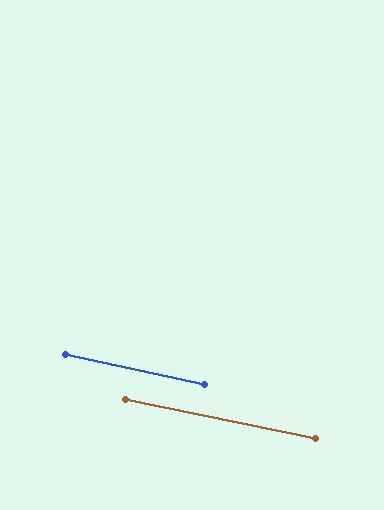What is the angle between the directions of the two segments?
Approximately 1 degree.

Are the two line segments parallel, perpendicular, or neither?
Parallel — their directions differ by only 1.0°.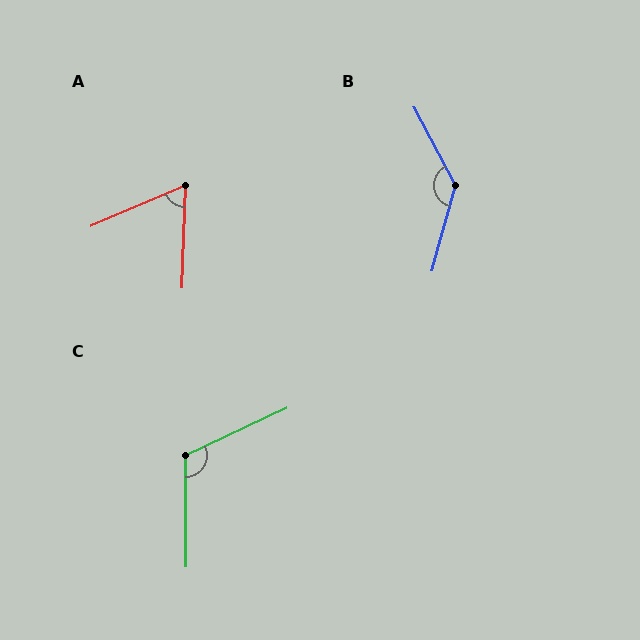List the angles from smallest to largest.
A (65°), C (115°), B (137°).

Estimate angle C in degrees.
Approximately 115 degrees.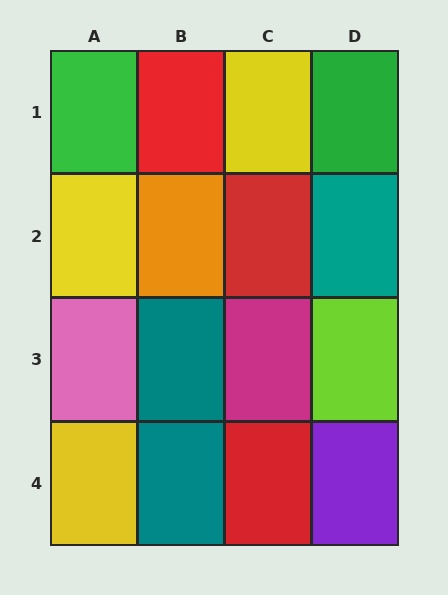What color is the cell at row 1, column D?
Green.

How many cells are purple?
1 cell is purple.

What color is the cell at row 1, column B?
Red.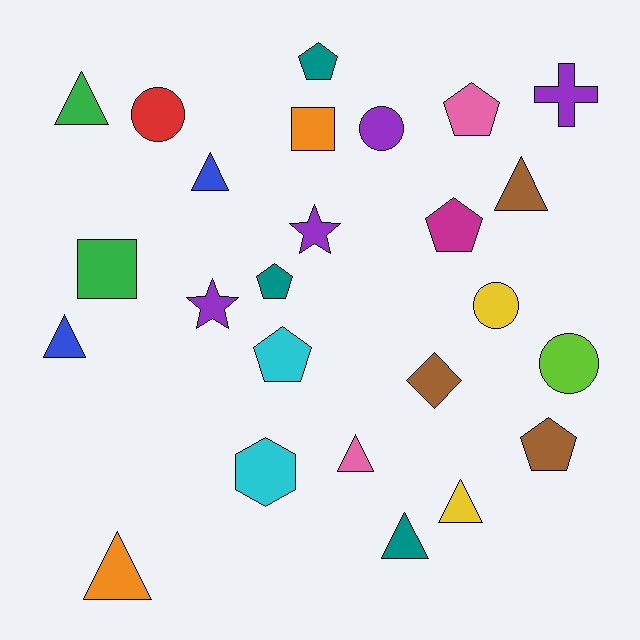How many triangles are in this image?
There are 8 triangles.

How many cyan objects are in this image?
There are 2 cyan objects.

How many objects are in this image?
There are 25 objects.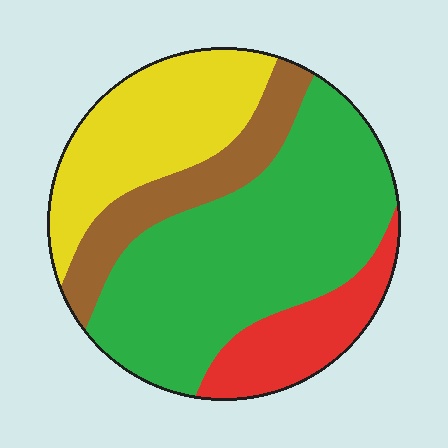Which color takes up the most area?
Green, at roughly 45%.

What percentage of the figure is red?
Red covers 14% of the figure.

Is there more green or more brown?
Green.